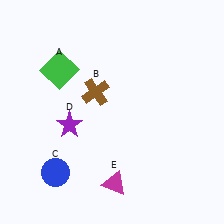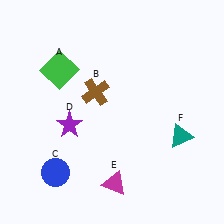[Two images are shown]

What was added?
A teal triangle (F) was added in Image 2.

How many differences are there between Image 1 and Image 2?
There is 1 difference between the two images.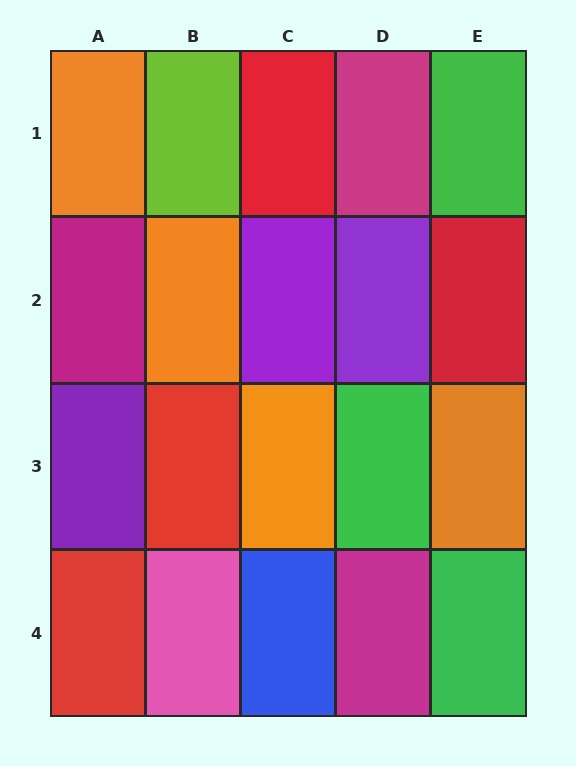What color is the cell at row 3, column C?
Orange.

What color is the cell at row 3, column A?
Purple.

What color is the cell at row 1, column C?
Red.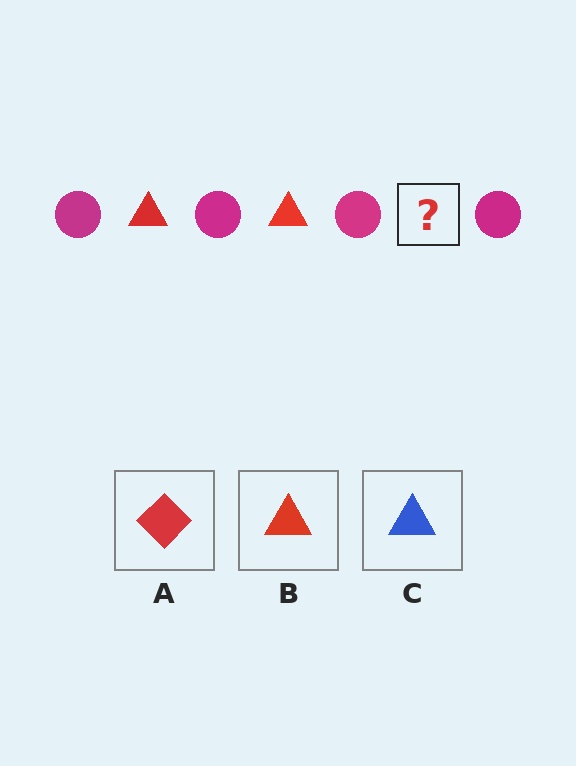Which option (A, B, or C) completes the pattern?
B.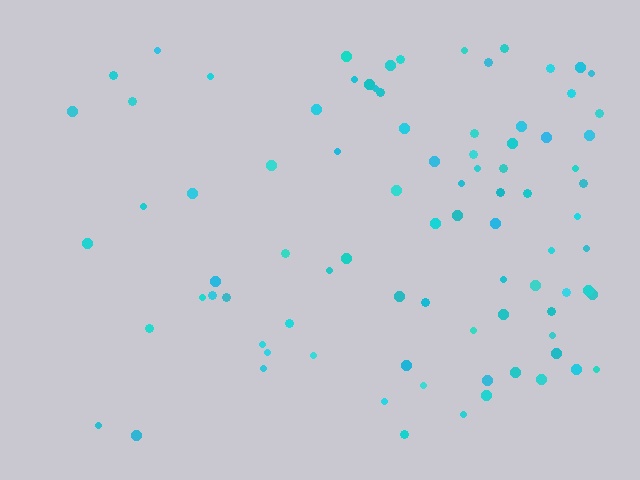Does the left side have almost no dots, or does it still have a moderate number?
Still a moderate number, just noticeably fewer than the right.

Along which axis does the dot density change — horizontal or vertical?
Horizontal.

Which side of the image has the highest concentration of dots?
The right.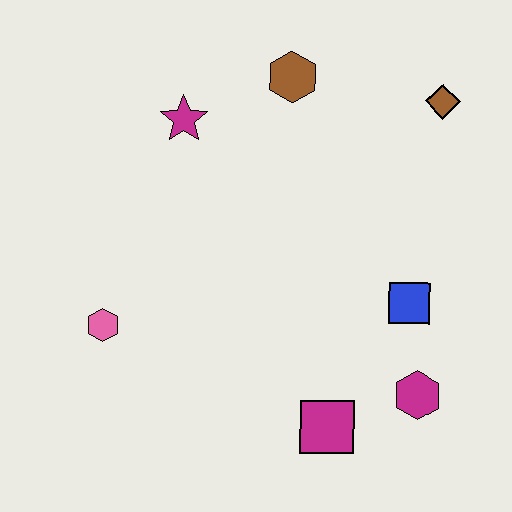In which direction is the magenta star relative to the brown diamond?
The magenta star is to the left of the brown diamond.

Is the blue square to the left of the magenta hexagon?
Yes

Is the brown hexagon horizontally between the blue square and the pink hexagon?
Yes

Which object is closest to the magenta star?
The brown hexagon is closest to the magenta star.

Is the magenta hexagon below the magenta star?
Yes